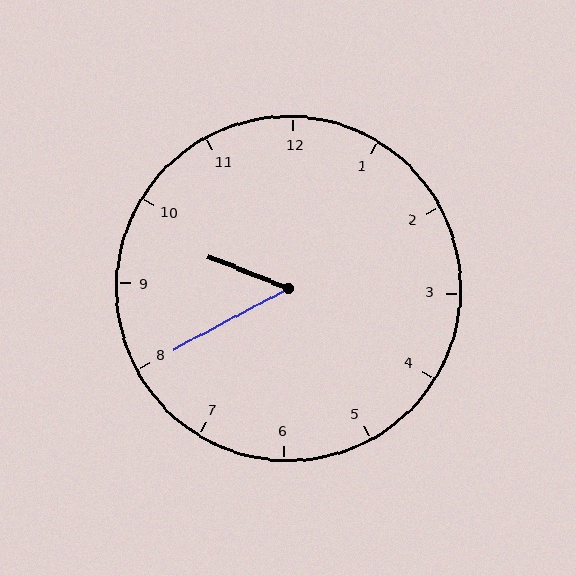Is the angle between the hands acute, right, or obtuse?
It is acute.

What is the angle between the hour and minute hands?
Approximately 50 degrees.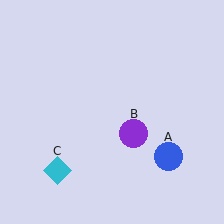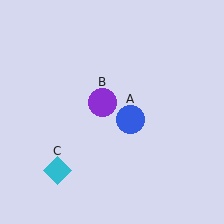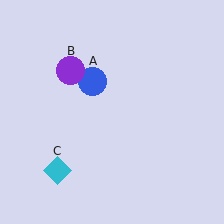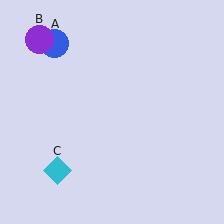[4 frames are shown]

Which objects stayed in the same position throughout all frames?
Cyan diamond (object C) remained stationary.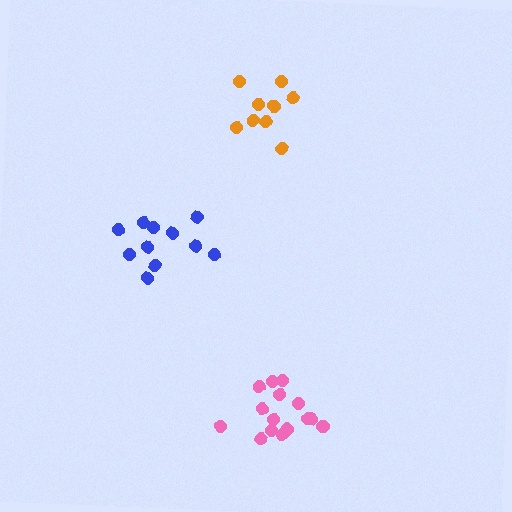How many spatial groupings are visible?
There are 3 spatial groupings.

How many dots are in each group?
Group 1: 15 dots, Group 2: 11 dots, Group 3: 9 dots (35 total).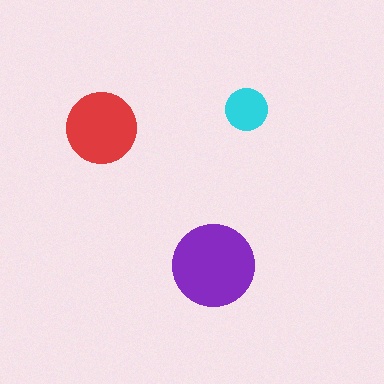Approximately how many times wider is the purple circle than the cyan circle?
About 2 times wider.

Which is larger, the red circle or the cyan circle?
The red one.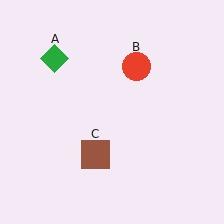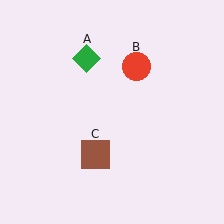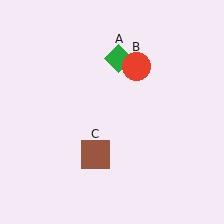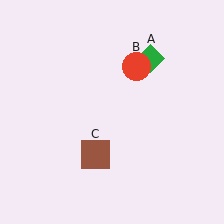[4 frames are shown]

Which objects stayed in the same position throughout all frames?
Red circle (object B) and brown square (object C) remained stationary.